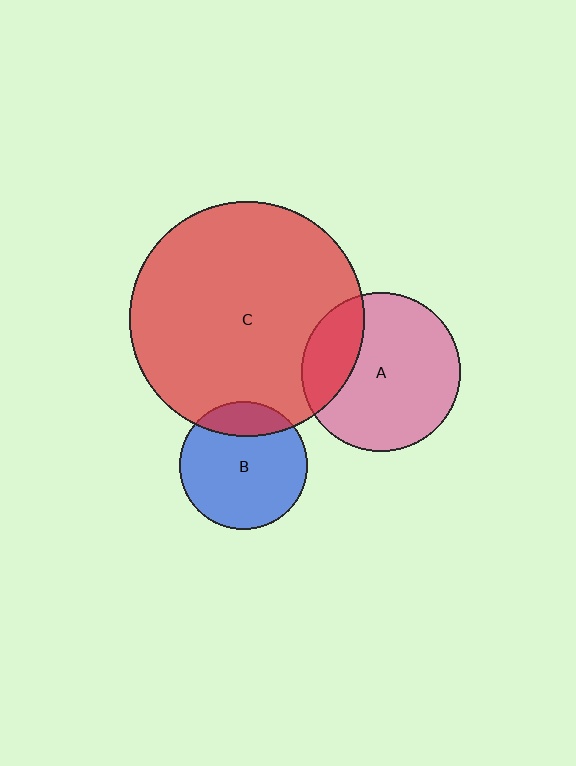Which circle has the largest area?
Circle C (red).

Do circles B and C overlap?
Yes.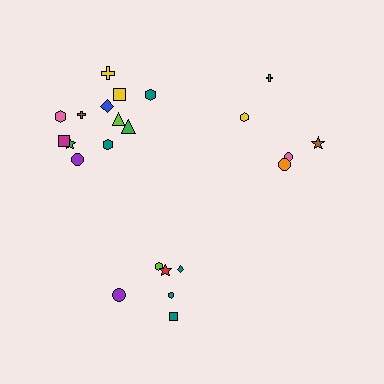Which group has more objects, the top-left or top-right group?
The top-left group.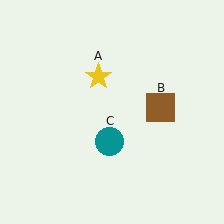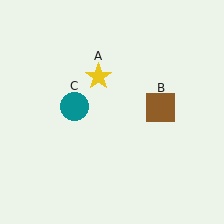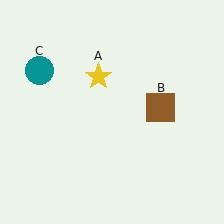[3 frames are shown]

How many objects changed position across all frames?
1 object changed position: teal circle (object C).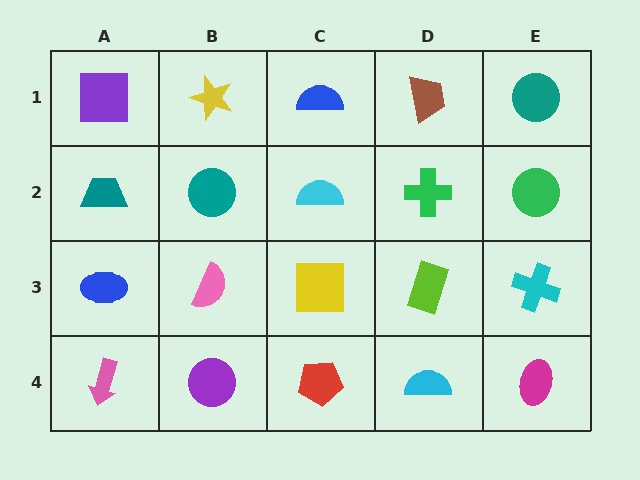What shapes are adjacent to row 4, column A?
A blue ellipse (row 3, column A), a purple circle (row 4, column B).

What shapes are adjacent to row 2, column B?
A yellow star (row 1, column B), a pink semicircle (row 3, column B), a teal trapezoid (row 2, column A), a cyan semicircle (row 2, column C).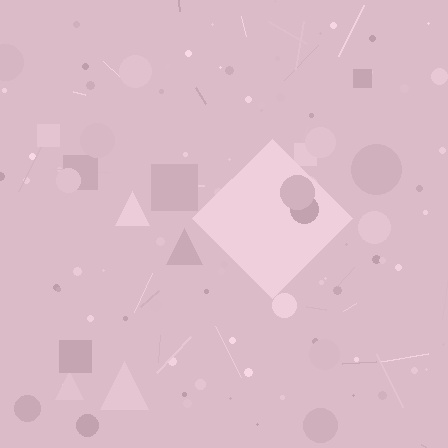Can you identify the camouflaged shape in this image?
The camouflaged shape is a diamond.